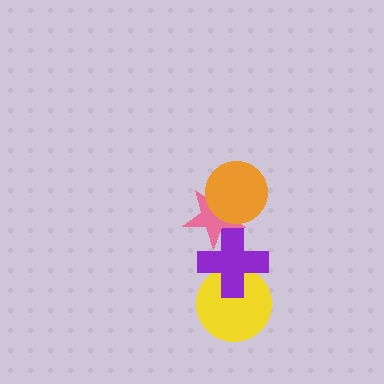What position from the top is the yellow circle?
The yellow circle is 4th from the top.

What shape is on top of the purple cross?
The pink star is on top of the purple cross.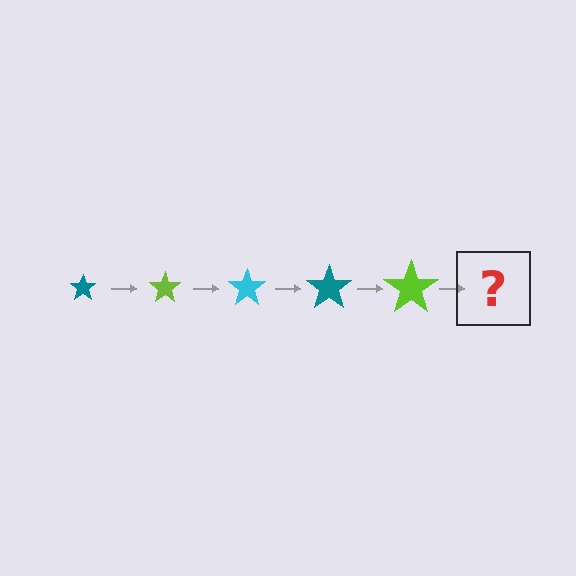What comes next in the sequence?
The next element should be a cyan star, larger than the previous one.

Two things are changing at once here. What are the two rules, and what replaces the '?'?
The two rules are that the star grows larger each step and the color cycles through teal, lime, and cyan. The '?' should be a cyan star, larger than the previous one.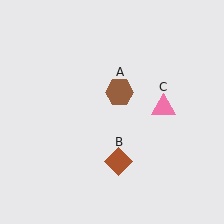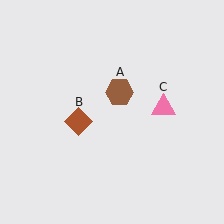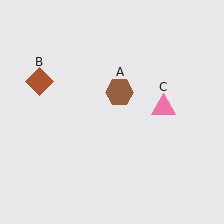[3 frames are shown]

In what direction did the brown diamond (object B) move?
The brown diamond (object B) moved up and to the left.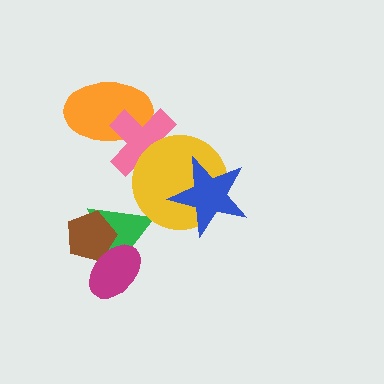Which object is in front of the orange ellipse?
The pink cross is in front of the orange ellipse.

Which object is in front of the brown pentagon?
The magenta ellipse is in front of the brown pentagon.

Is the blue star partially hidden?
No, no other shape covers it.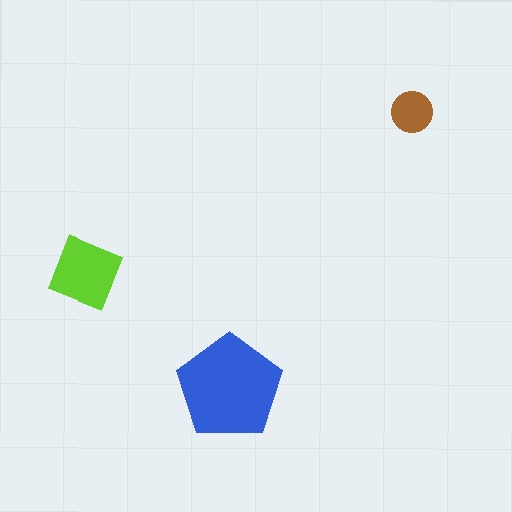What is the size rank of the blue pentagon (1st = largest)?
1st.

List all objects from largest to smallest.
The blue pentagon, the lime square, the brown circle.